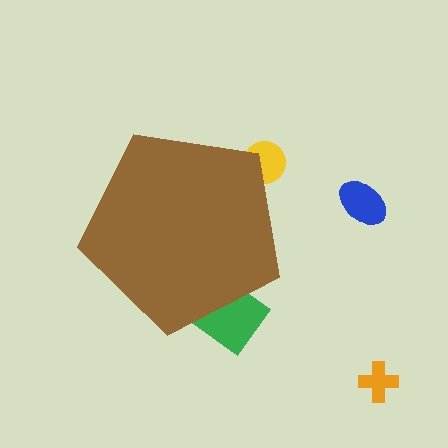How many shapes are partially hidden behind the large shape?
2 shapes are partially hidden.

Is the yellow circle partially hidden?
Yes, the yellow circle is partially hidden behind the brown pentagon.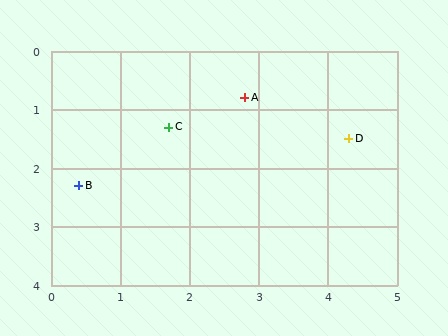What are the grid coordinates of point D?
Point D is at approximately (4.3, 1.5).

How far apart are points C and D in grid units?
Points C and D are about 2.6 grid units apart.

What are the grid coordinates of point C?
Point C is at approximately (1.7, 1.3).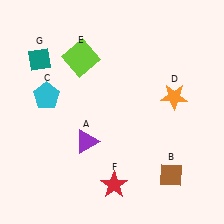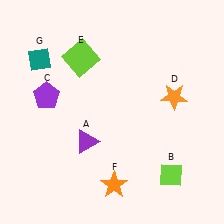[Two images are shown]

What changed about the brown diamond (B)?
In Image 1, B is brown. In Image 2, it changed to lime.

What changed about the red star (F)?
In Image 1, F is red. In Image 2, it changed to orange.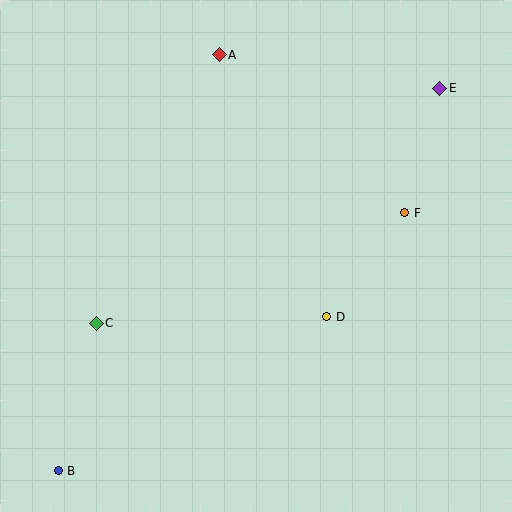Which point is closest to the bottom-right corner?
Point D is closest to the bottom-right corner.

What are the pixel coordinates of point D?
Point D is at (327, 317).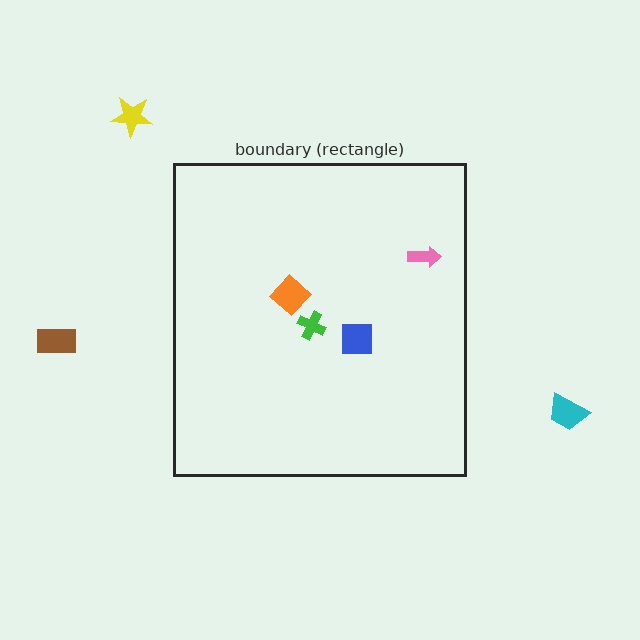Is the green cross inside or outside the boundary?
Inside.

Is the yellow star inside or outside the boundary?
Outside.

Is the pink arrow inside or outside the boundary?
Inside.